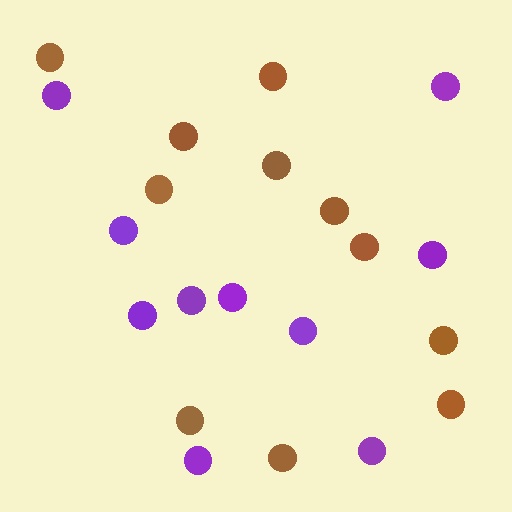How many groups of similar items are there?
There are 2 groups: one group of brown circles (11) and one group of purple circles (10).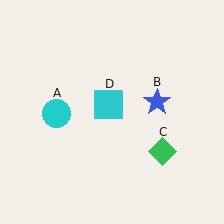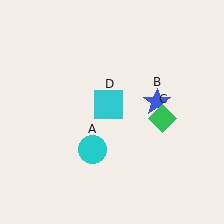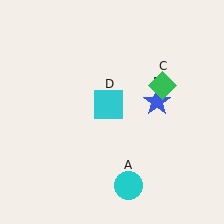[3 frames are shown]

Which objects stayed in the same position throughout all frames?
Blue star (object B) and cyan square (object D) remained stationary.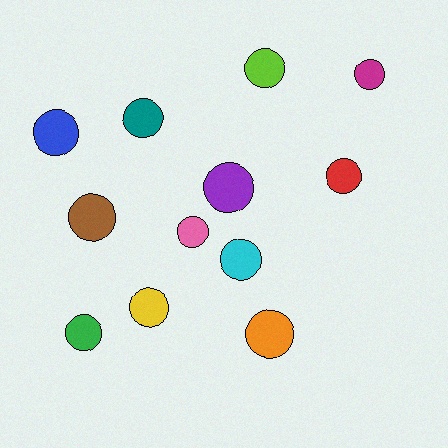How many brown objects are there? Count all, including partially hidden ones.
There is 1 brown object.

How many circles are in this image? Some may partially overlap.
There are 12 circles.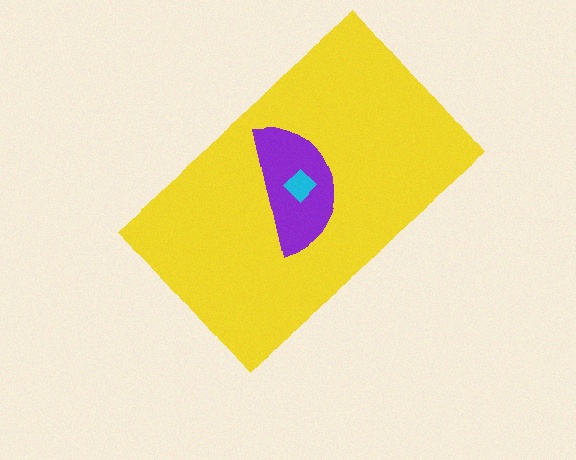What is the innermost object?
The cyan diamond.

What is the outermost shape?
The yellow rectangle.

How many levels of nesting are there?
3.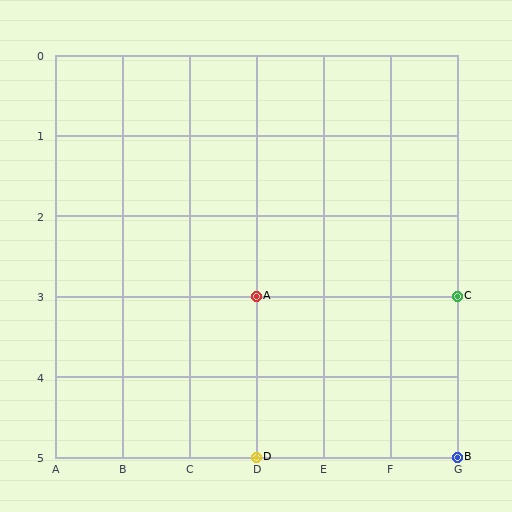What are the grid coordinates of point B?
Point B is at grid coordinates (G, 5).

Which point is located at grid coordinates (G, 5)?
Point B is at (G, 5).